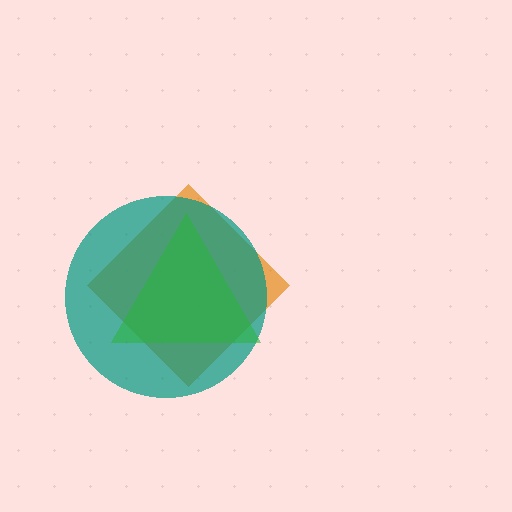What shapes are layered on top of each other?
The layered shapes are: an orange diamond, a teal circle, a green triangle.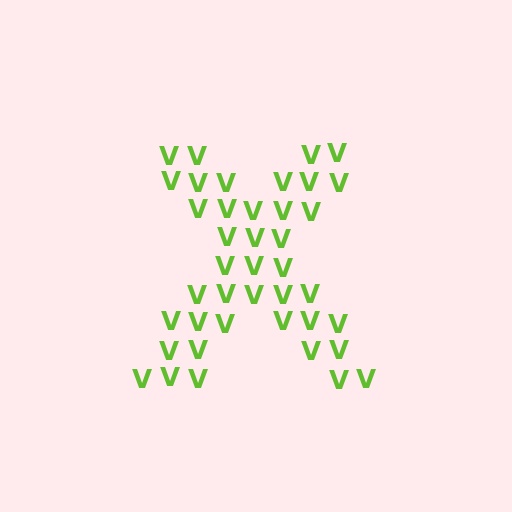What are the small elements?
The small elements are letter V's.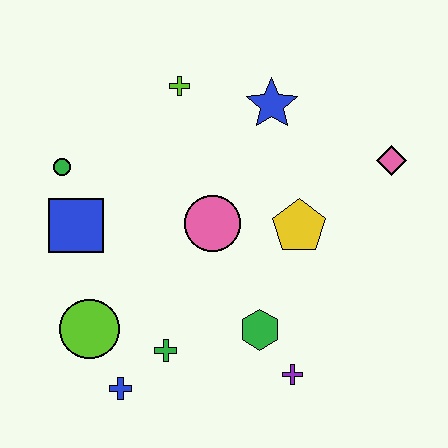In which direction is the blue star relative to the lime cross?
The blue star is to the right of the lime cross.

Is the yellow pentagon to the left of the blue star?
No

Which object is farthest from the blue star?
The blue cross is farthest from the blue star.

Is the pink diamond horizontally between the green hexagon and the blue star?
No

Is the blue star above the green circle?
Yes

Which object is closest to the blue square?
The green circle is closest to the blue square.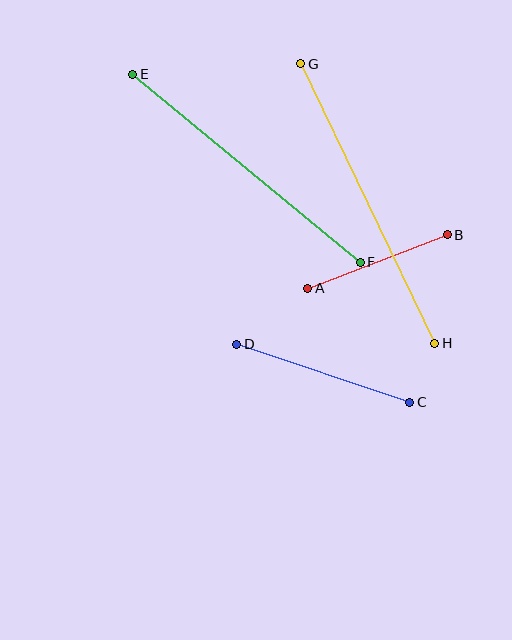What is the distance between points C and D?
The distance is approximately 183 pixels.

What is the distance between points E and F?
The distance is approximately 295 pixels.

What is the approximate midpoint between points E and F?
The midpoint is at approximately (247, 168) pixels.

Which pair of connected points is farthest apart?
Points G and H are farthest apart.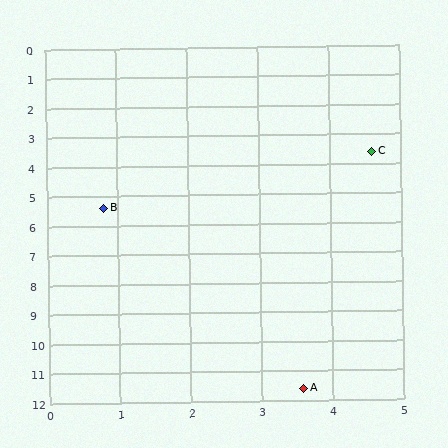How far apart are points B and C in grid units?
Points B and C are about 4.2 grid units apart.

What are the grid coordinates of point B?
Point B is at approximately (0.8, 5.4).